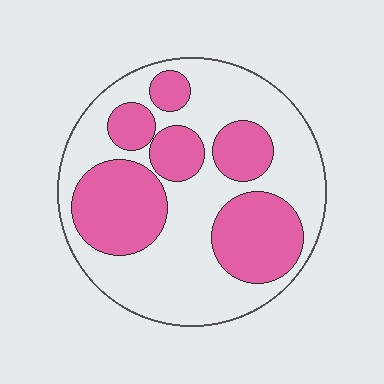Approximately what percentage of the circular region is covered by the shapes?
Approximately 40%.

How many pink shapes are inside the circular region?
6.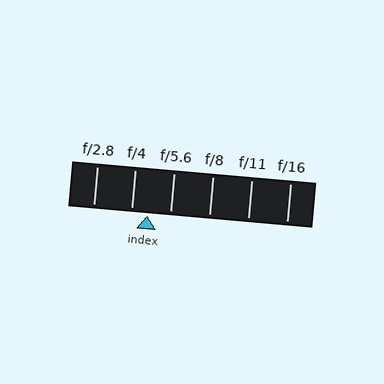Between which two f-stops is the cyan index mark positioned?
The index mark is between f/4 and f/5.6.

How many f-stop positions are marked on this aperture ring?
There are 6 f-stop positions marked.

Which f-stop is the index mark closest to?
The index mark is closest to f/4.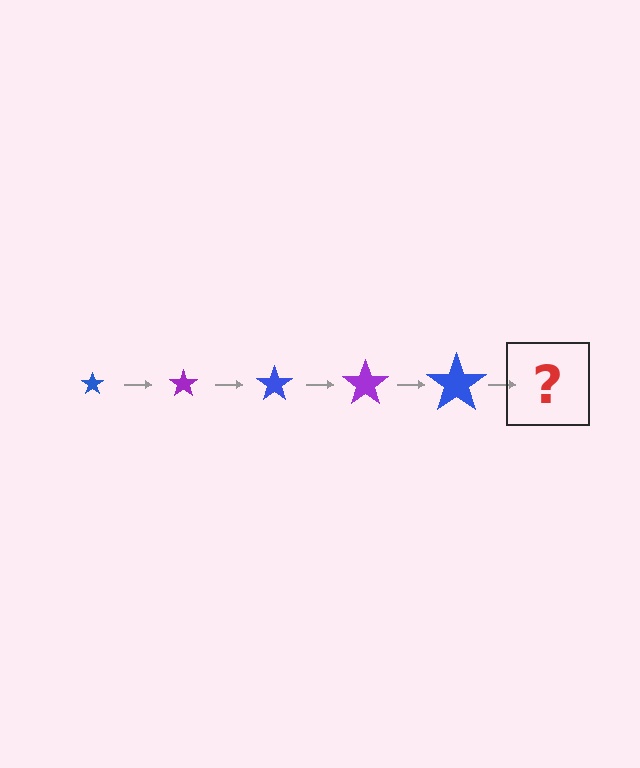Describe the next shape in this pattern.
It should be a purple star, larger than the previous one.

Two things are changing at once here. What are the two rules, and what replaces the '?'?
The two rules are that the star grows larger each step and the color cycles through blue and purple. The '?' should be a purple star, larger than the previous one.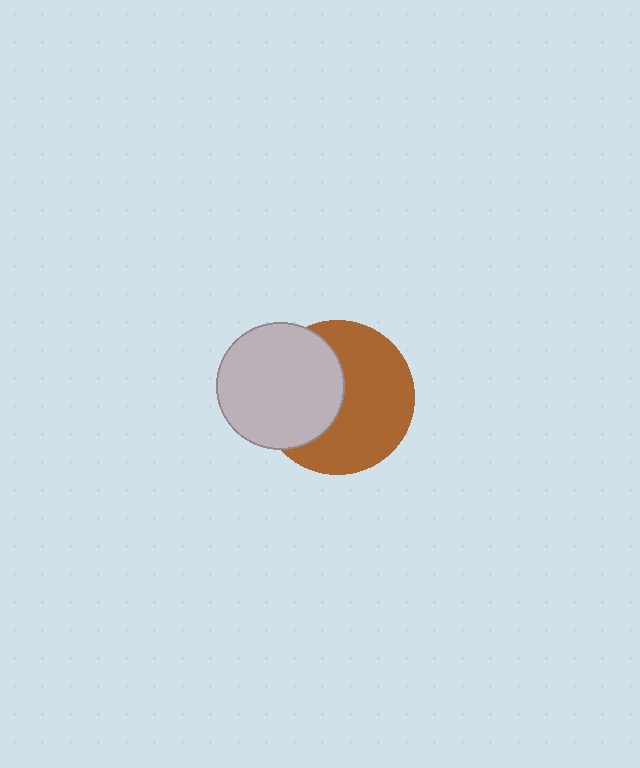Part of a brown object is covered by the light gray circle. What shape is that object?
It is a circle.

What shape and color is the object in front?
The object in front is a light gray circle.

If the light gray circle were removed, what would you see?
You would see the complete brown circle.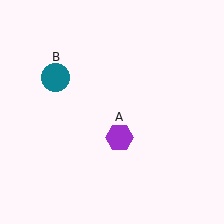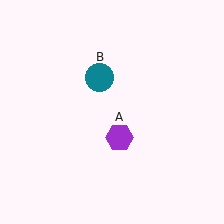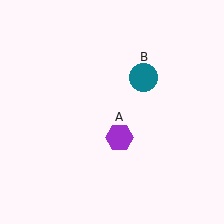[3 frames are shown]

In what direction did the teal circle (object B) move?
The teal circle (object B) moved right.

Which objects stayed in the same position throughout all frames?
Purple hexagon (object A) remained stationary.